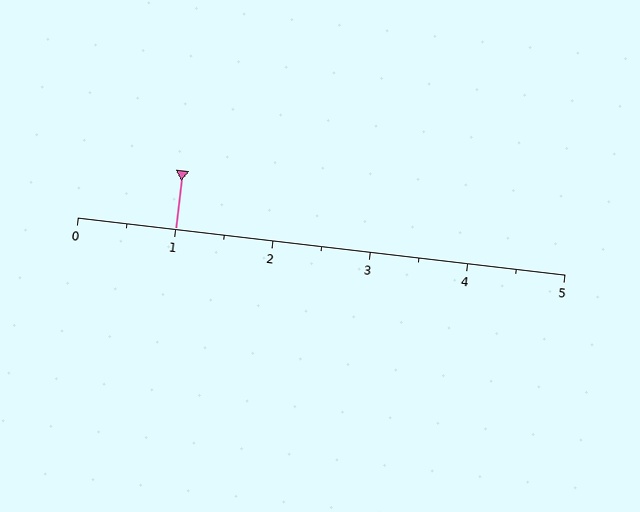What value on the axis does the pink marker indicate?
The marker indicates approximately 1.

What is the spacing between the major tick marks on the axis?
The major ticks are spaced 1 apart.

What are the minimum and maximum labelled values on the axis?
The axis runs from 0 to 5.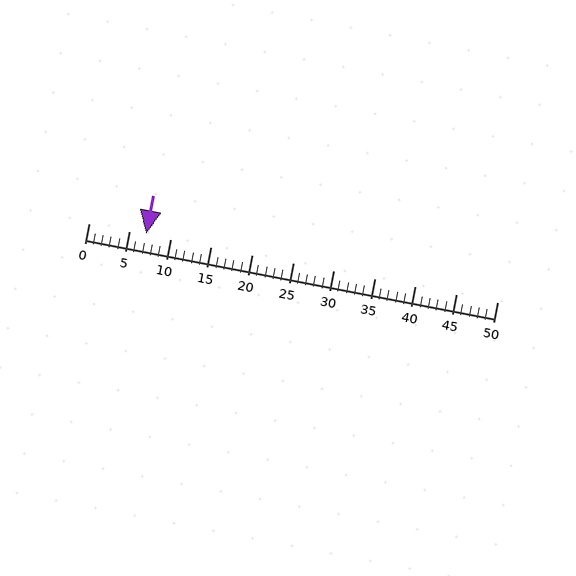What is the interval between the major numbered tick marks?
The major tick marks are spaced 5 units apart.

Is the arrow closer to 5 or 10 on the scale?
The arrow is closer to 5.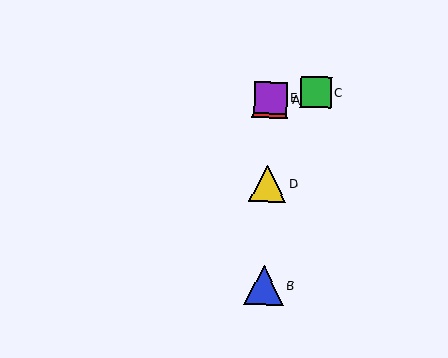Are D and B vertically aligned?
Yes, both are at x≈268.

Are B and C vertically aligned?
No, B is at x≈264 and C is at x≈316.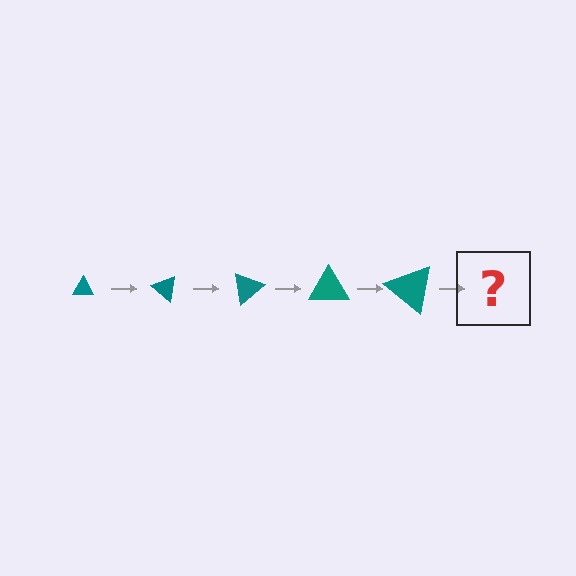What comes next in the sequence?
The next element should be a triangle, larger than the previous one and rotated 200 degrees from the start.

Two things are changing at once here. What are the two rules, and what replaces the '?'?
The two rules are that the triangle grows larger each step and it rotates 40 degrees each step. The '?' should be a triangle, larger than the previous one and rotated 200 degrees from the start.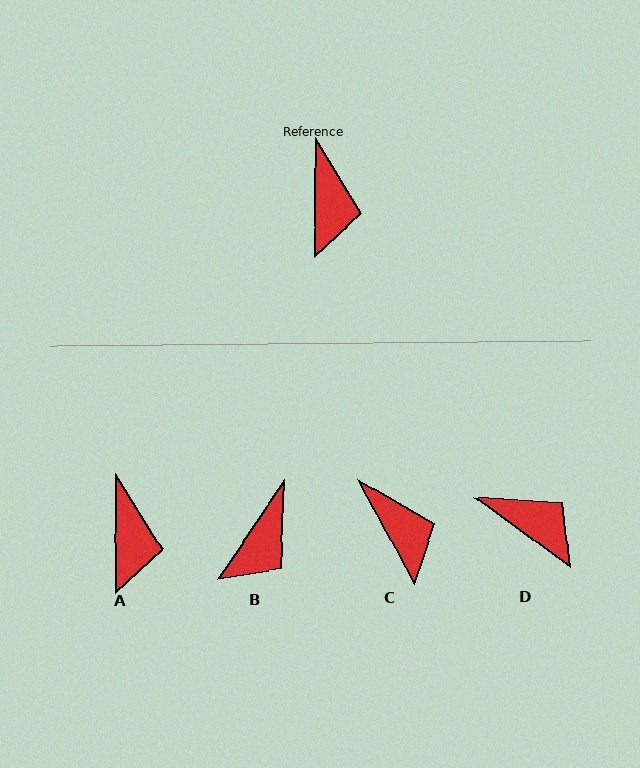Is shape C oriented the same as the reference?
No, it is off by about 28 degrees.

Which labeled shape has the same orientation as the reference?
A.